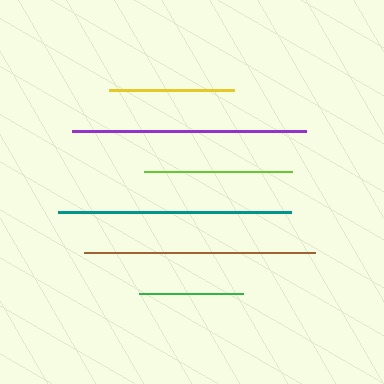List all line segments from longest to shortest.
From longest to shortest: purple, teal, brown, lime, yellow, green.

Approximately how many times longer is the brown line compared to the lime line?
The brown line is approximately 1.6 times the length of the lime line.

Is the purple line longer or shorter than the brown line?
The purple line is longer than the brown line.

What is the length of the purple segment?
The purple segment is approximately 234 pixels long.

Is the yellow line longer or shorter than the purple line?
The purple line is longer than the yellow line.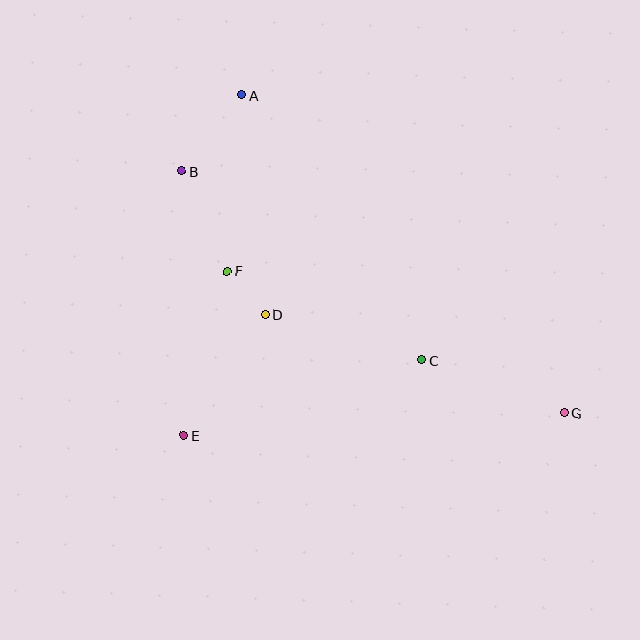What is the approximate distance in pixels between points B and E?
The distance between B and E is approximately 264 pixels.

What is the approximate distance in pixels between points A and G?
The distance between A and G is approximately 453 pixels.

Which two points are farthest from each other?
Points B and G are farthest from each other.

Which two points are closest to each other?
Points D and F are closest to each other.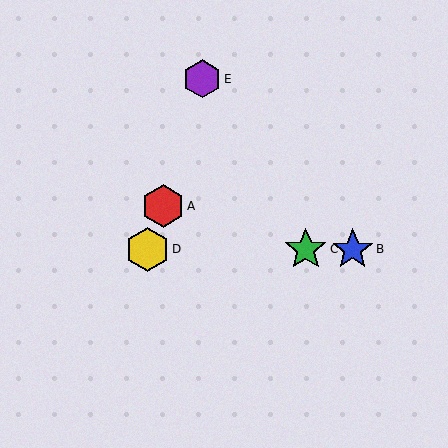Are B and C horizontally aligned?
Yes, both are at y≈249.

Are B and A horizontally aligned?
No, B is at y≈249 and A is at y≈206.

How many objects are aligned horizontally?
3 objects (B, C, D) are aligned horizontally.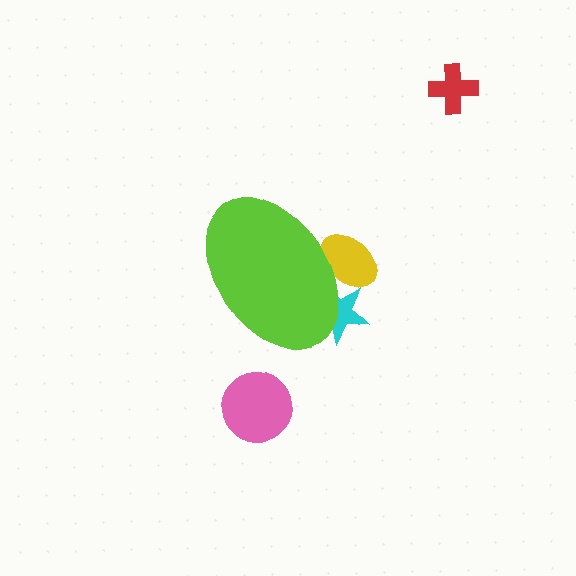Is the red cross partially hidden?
No, the red cross is fully visible.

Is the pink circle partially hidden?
No, the pink circle is fully visible.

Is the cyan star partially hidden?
Yes, the cyan star is partially hidden behind the lime ellipse.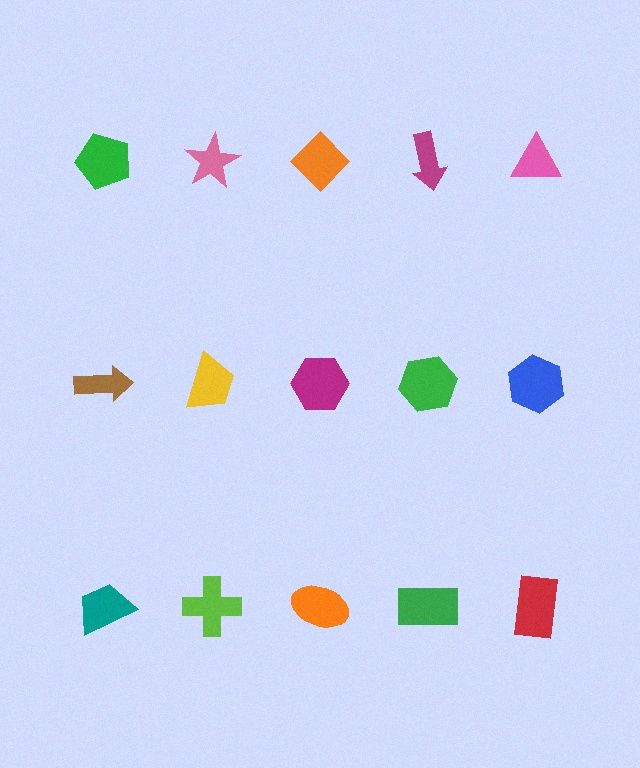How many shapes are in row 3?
5 shapes.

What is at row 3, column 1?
A teal trapezoid.